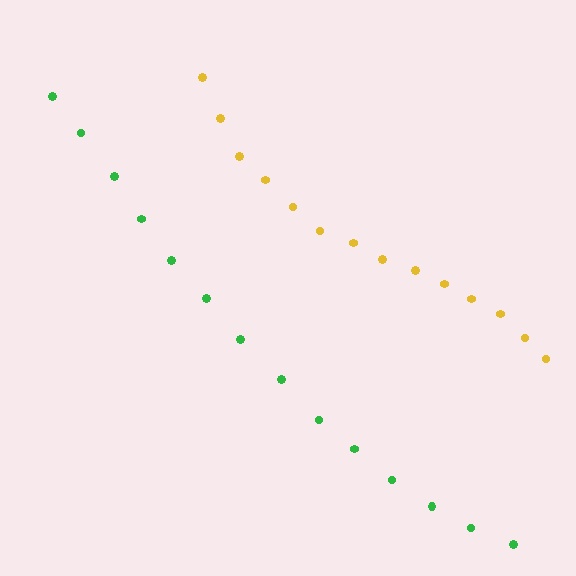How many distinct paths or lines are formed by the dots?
There are 2 distinct paths.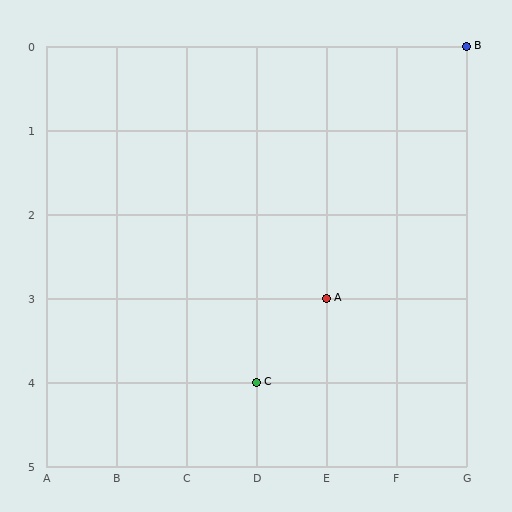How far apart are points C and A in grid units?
Points C and A are 1 column and 1 row apart (about 1.4 grid units diagonally).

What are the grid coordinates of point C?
Point C is at grid coordinates (D, 4).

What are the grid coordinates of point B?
Point B is at grid coordinates (G, 0).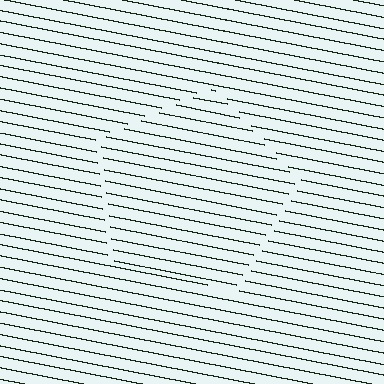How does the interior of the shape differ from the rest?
The interior of the shape contains the same grating, shifted by half a period — the contour is defined by the phase discontinuity where line-ends from the inner and outer gratings abut.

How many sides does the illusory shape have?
5 sides — the line-ends trace a pentagon.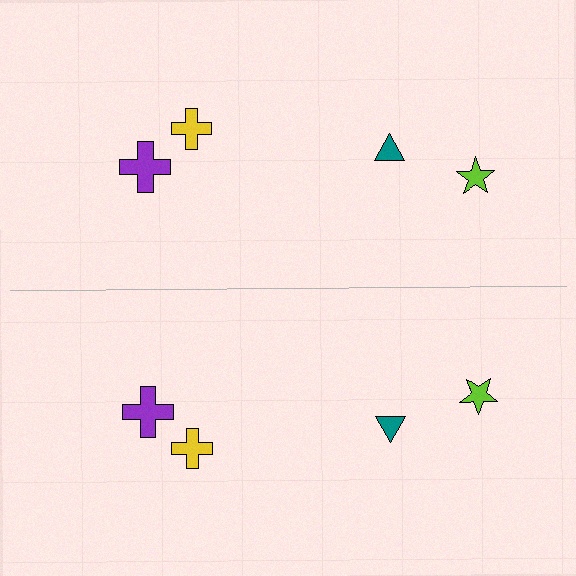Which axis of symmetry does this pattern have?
The pattern has a horizontal axis of symmetry running through the center of the image.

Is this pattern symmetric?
Yes, this pattern has bilateral (reflection) symmetry.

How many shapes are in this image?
There are 8 shapes in this image.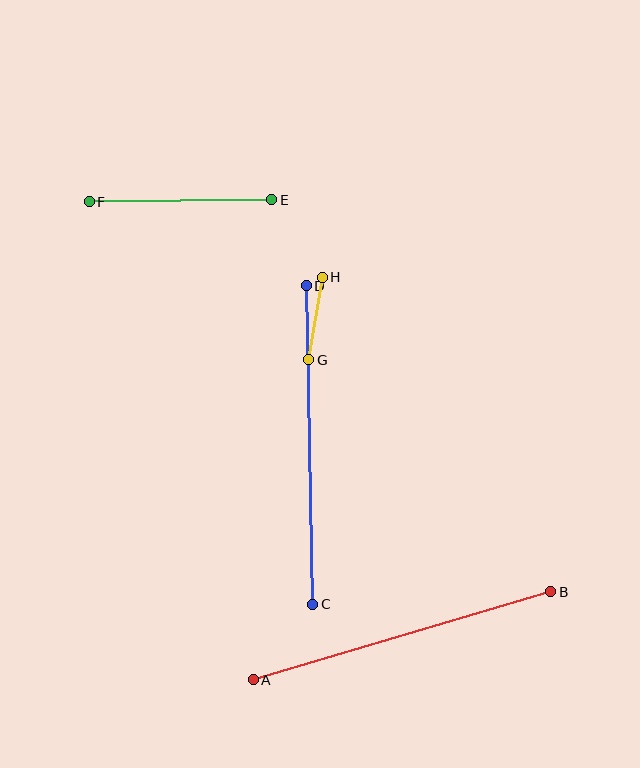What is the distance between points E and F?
The distance is approximately 182 pixels.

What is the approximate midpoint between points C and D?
The midpoint is at approximately (309, 445) pixels.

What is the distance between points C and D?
The distance is approximately 318 pixels.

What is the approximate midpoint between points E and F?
The midpoint is at approximately (180, 201) pixels.